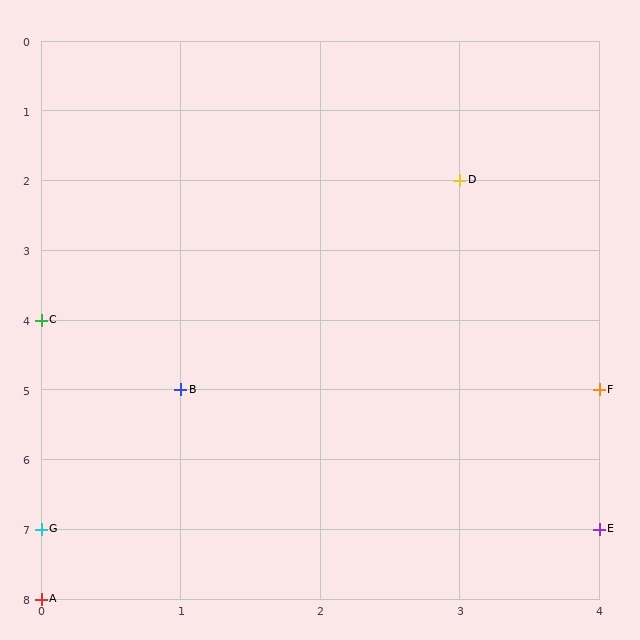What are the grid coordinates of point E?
Point E is at grid coordinates (4, 7).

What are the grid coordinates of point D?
Point D is at grid coordinates (3, 2).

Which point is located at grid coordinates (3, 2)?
Point D is at (3, 2).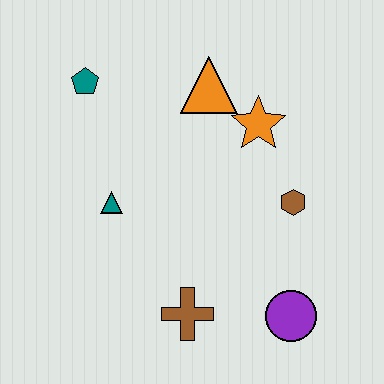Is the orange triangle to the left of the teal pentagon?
No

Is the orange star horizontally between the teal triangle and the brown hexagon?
Yes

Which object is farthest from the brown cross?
The teal pentagon is farthest from the brown cross.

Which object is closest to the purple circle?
The brown cross is closest to the purple circle.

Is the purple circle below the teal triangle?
Yes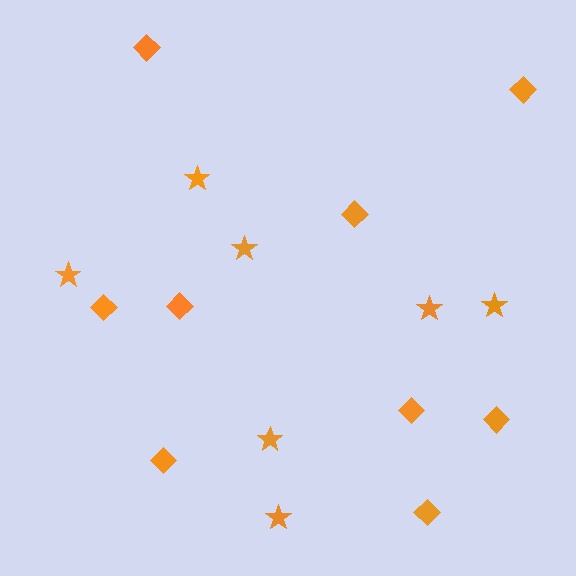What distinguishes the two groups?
There are 2 groups: one group of stars (7) and one group of diamonds (9).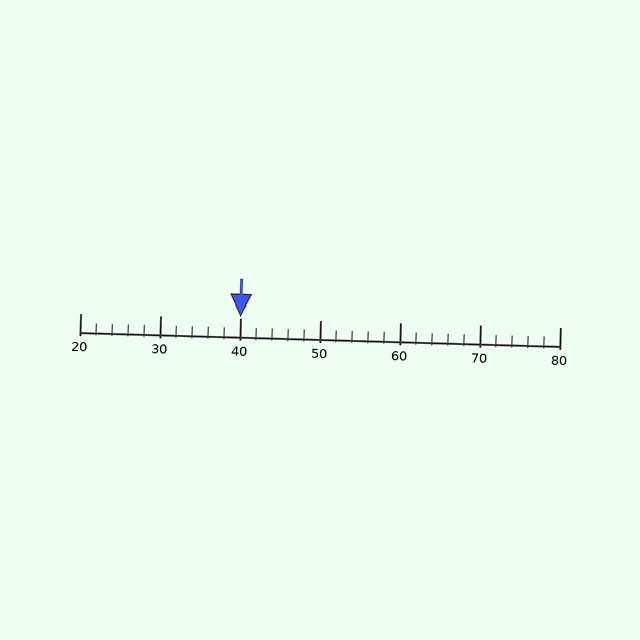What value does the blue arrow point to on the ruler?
The blue arrow points to approximately 40.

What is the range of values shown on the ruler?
The ruler shows values from 20 to 80.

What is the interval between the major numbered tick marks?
The major tick marks are spaced 10 units apart.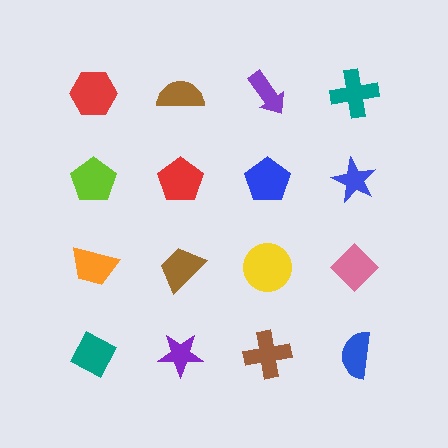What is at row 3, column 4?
A pink diamond.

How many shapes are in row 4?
4 shapes.